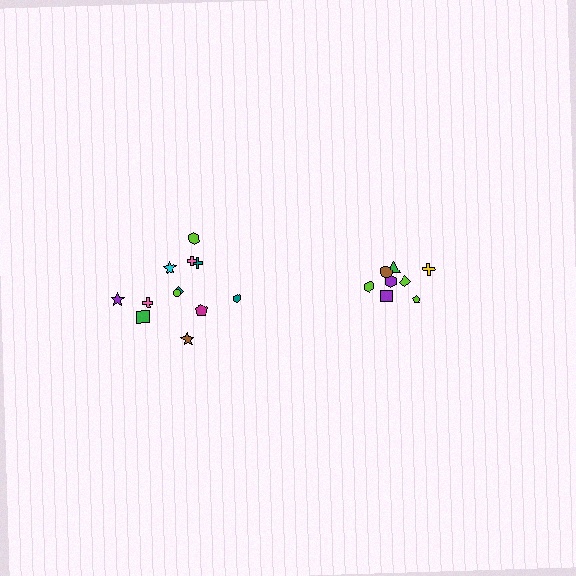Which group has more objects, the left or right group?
The left group.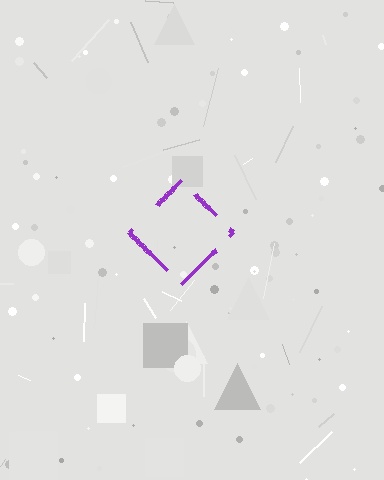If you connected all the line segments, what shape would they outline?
They would outline a diamond.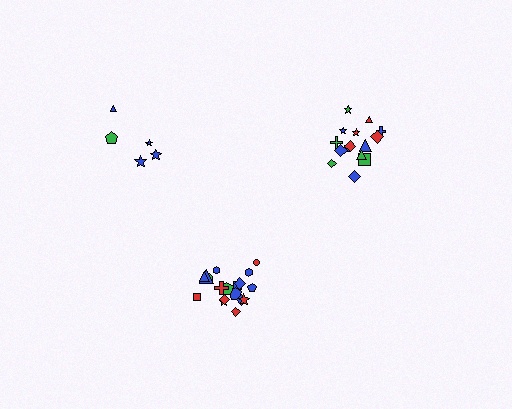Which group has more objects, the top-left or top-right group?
The top-right group.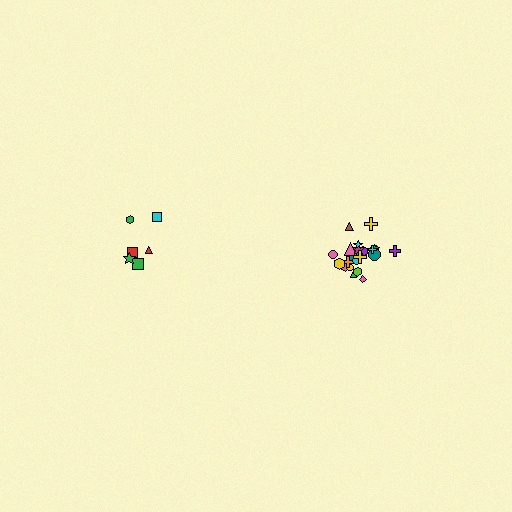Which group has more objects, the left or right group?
The right group.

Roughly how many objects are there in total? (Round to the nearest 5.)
Roughly 30 objects in total.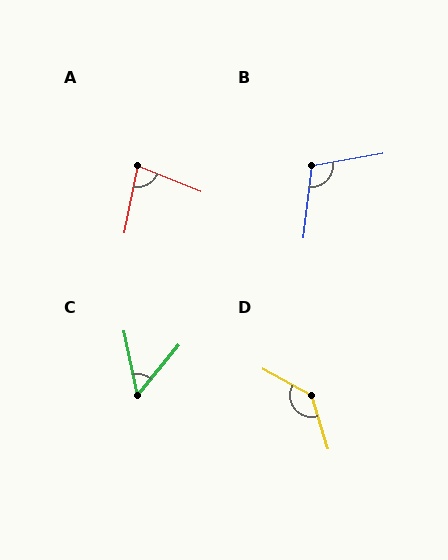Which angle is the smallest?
C, at approximately 52 degrees.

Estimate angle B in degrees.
Approximately 107 degrees.